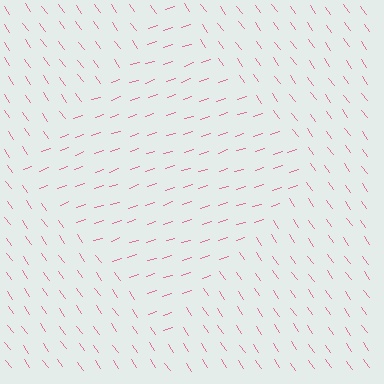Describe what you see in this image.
The image is filled with small pink line segments. A diamond region in the image has lines oriented differently from the surrounding lines, creating a visible texture boundary.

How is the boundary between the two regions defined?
The boundary is defined purely by a change in line orientation (approximately 73 degrees difference). All lines are the same color and thickness.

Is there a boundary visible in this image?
Yes, there is a texture boundary formed by a change in line orientation.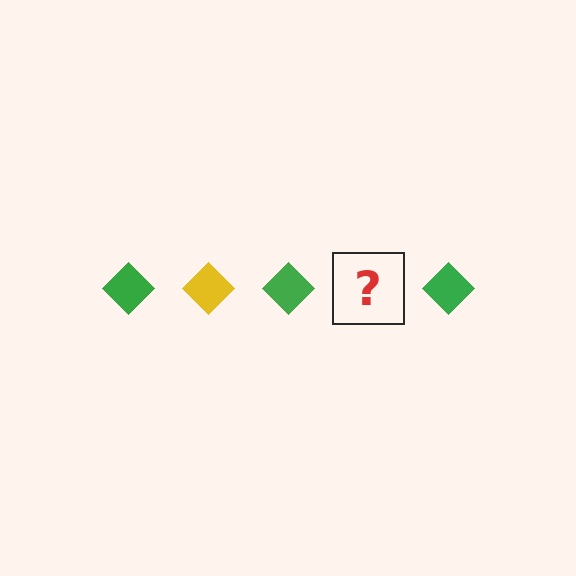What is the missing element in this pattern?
The missing element is a yellow diamond.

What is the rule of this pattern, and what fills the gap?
The rule is that the pattern cycles through green, yellow diamonds. The gap should be filled with a yellow diamond.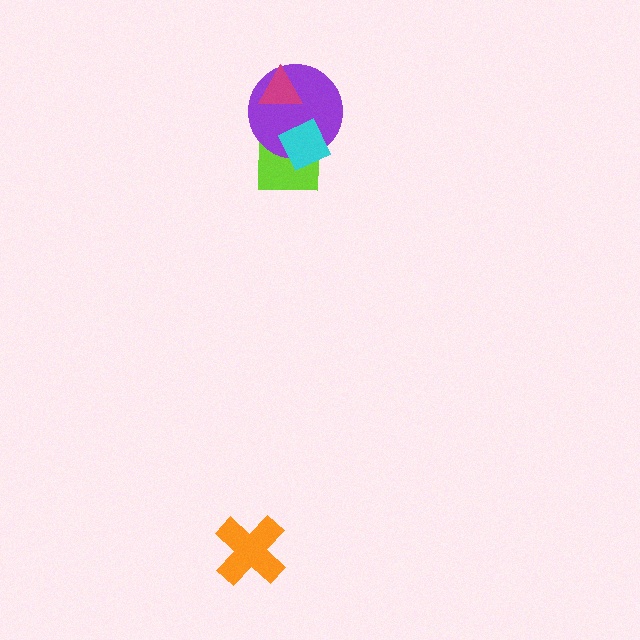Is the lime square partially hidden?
Yes, it is partially covered by another shape.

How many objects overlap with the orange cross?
0 objects overlap with the orange cross.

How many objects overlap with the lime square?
2 objects overlap with the lime square.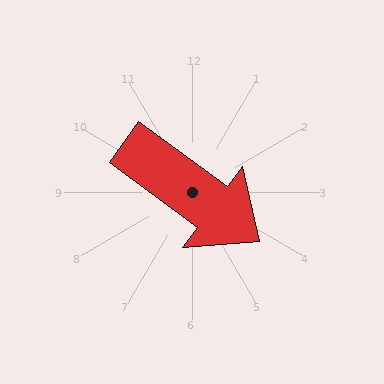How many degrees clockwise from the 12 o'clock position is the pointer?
Approximately 126 degrees.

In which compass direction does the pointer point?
Southeast.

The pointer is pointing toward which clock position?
Roughly 4 o'clock.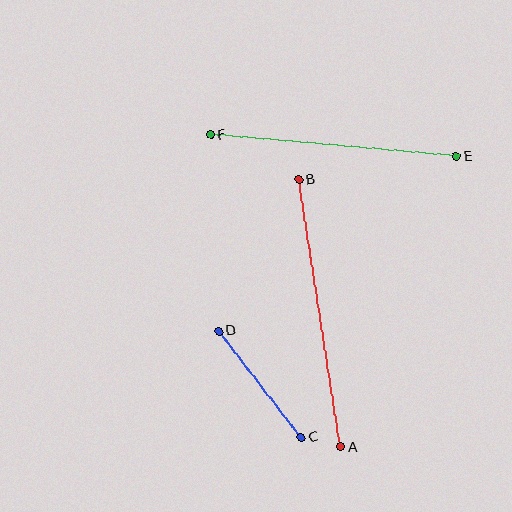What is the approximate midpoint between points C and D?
The midpoint is at approximately (260, 384) pixels.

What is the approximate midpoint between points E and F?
The midpoint is at approximately (334, 146) pixels.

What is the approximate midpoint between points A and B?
The midpoint is at approximately (320, 313) pixels.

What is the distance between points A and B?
The distance is approximately 271 pixels.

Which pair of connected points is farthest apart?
Points A and B are farthest apart.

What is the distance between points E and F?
The distance is approximately 247 pixels.